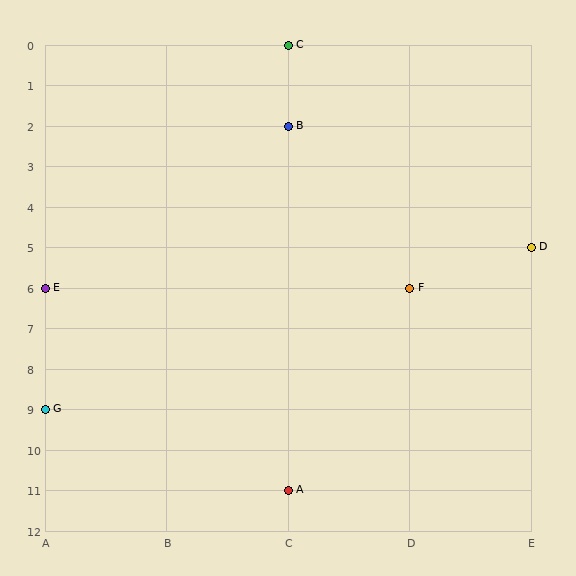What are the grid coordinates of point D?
Point D is at grid coordinates (E, 5).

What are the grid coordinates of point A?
Point A is at grid coordinates (C, 11).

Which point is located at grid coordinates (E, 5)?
Point D is at (E, 5).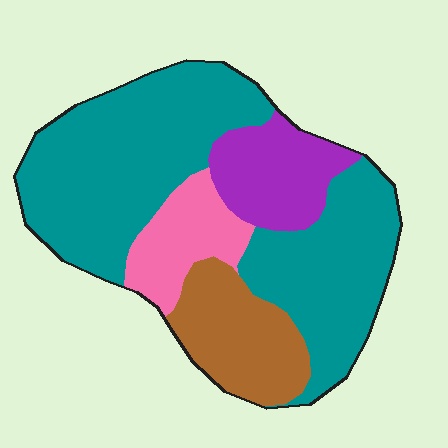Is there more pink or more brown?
Brown.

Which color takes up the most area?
Teal, at roughly 60%.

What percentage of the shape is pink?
Pink covers around 10% of the shape.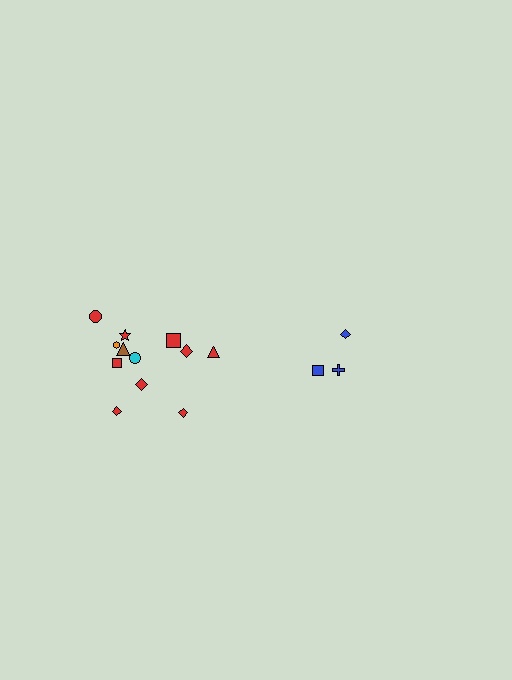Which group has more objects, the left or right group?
The left group.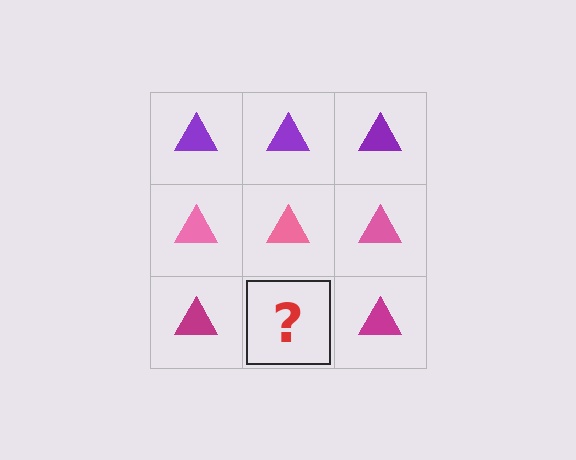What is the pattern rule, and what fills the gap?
The rule is that each row has a consistent color. The gap should be filled with a magenta triangle.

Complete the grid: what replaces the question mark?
The question mark should be replaced with a magenta triangle.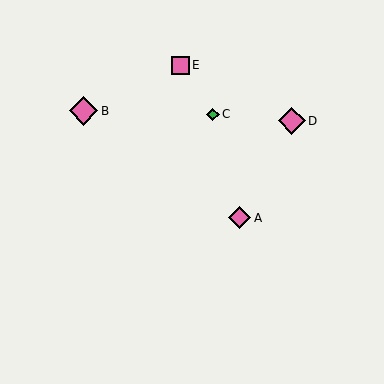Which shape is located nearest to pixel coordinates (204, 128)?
The green diamond (labeled C) at (213, 114) is nearest to that location.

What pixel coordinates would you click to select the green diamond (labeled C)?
Click at (213, 114) to select the green diamond C.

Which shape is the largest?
The pink diamond (labeled B) is the largest.